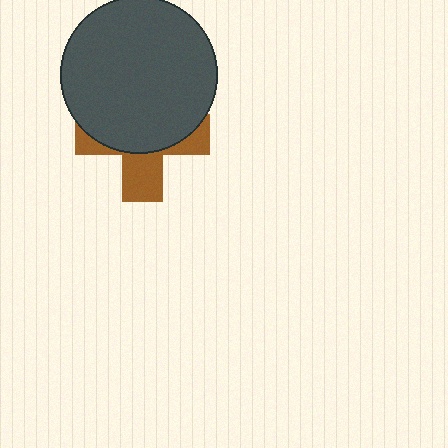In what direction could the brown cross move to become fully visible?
The brown cross could move down. That would shift it out from behind the dark gray circle entirely.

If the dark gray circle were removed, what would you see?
You would see the complete brown cross.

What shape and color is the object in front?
The object in front is a dark gray circle.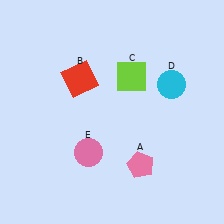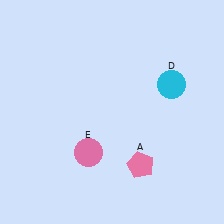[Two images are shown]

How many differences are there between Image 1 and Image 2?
There are 2 differences between the two images.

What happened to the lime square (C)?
The lime square (C) was removed in Image 2. It was in the top-right area of Image 1.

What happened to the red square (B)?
The red square (B) was removed in Image 2. It was in the top-left area of Image 1.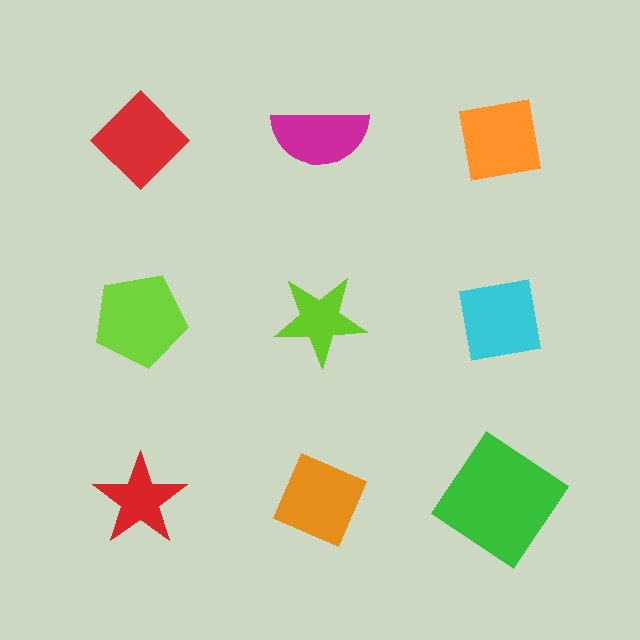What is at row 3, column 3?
A green diamond.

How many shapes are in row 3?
3 shapes.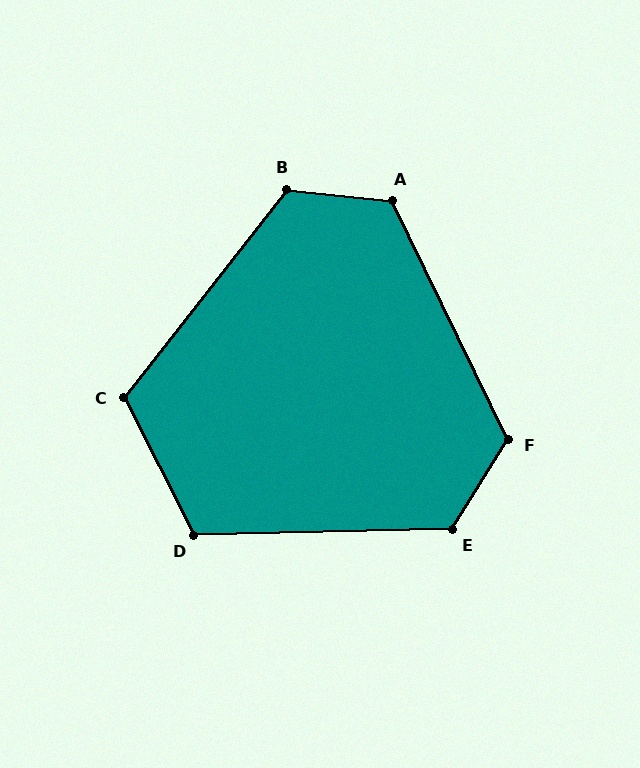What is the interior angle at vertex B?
Approximately 122 degrees (obtuse).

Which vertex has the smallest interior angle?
C, at approximately 115 degrees.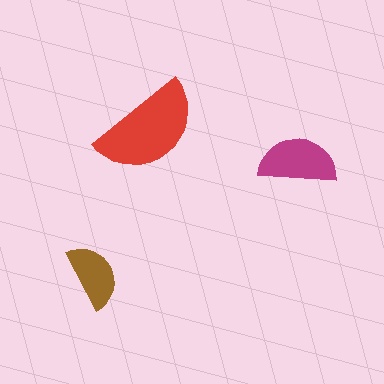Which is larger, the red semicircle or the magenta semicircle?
The red one.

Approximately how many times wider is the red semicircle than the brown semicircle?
About 1.5 times wider.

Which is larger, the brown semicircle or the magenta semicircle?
The magenta one.